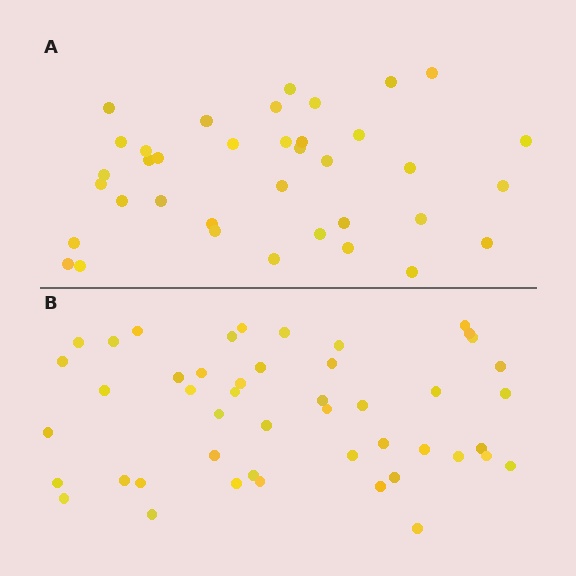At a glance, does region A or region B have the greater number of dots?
Region B (the bottom region) has more dots.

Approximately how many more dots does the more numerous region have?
Region B has roughly 10 or so more dots than region A.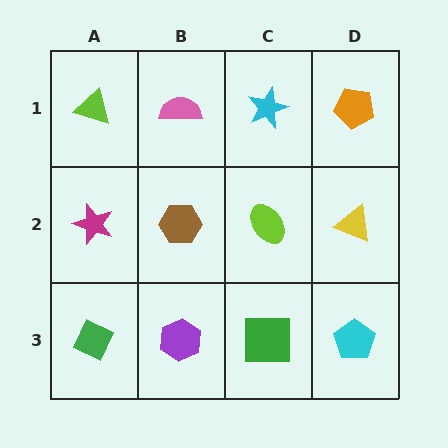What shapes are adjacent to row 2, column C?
A cyan star (row 1, column C), a green square (row 3, column C), a brown hexagon (row 2, column B), a yellow triangle (row 2, column D).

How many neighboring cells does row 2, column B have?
4.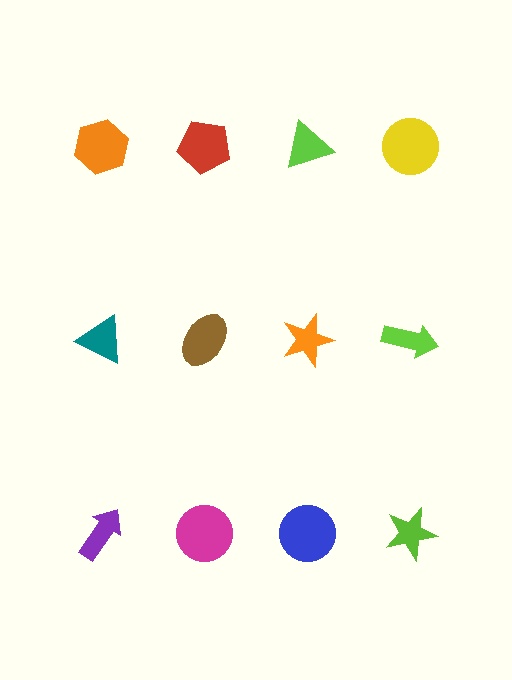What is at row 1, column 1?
An orange hexagon.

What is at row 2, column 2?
A brown ellipse.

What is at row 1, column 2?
A red pentagon.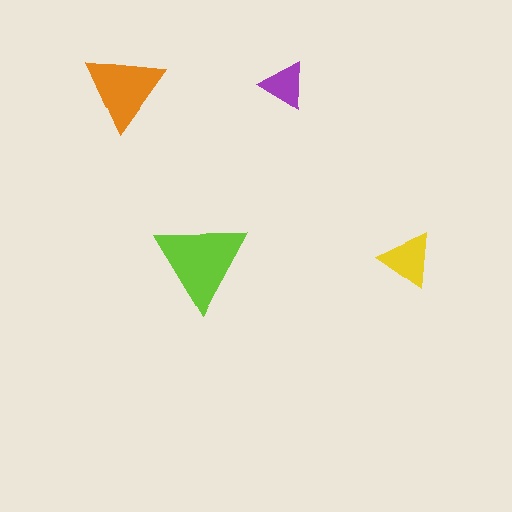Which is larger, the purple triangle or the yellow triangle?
The yellow one.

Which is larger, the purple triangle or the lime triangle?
The lime one.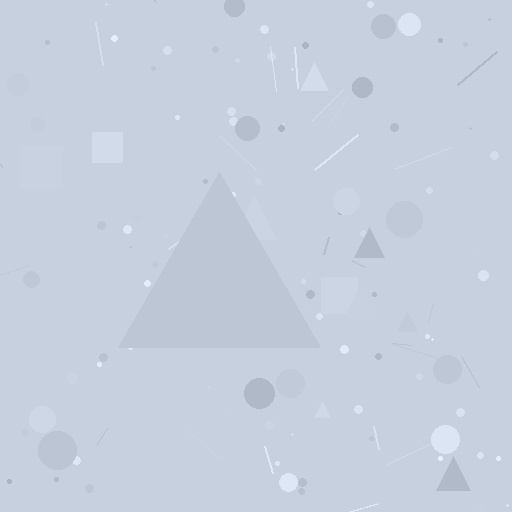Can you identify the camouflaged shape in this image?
The camouflaged shape is a triangle.